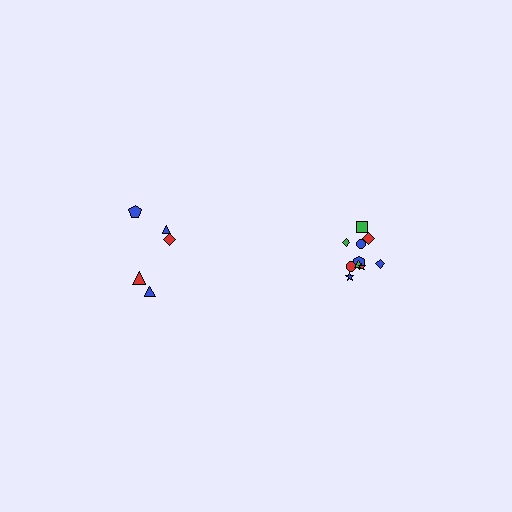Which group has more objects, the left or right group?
The right group.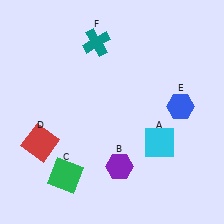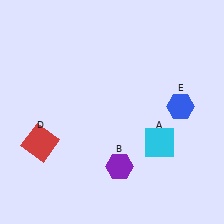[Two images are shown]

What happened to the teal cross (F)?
The teal cross (F) was removed in Image 2. It was in the top-left area of Image 1.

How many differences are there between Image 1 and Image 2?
There are 2 differences between the two images.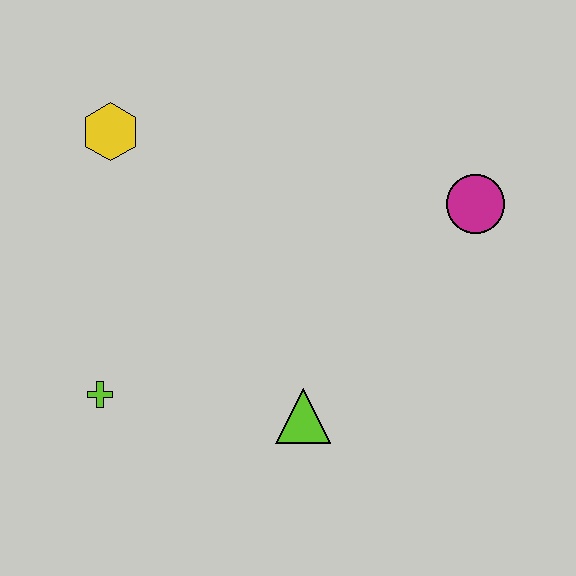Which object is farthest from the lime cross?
The magenta circle is farthest from the lime cross.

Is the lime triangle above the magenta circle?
No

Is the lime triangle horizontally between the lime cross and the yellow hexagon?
No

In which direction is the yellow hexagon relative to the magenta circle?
The yellow hexagon is to the left of the magenta circle.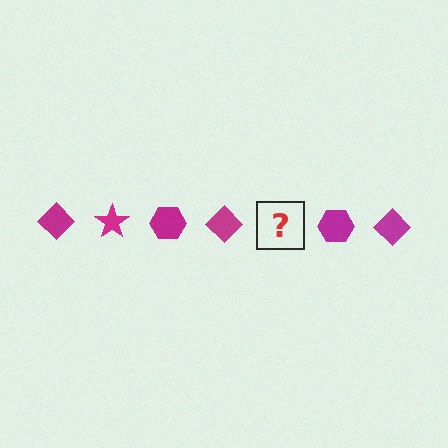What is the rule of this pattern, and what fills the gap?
The rule is that the pattern cycles through diamond, star, hexagon shapes in magenta. The gap should be filled with a magenta star.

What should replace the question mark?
The question mark should be replaced with a magenta star.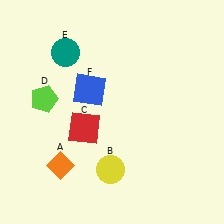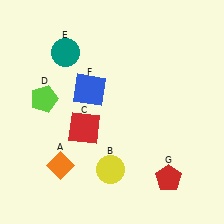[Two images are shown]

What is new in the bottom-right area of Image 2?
A red pentagon (G) was added in the bottom-right area of Image 2.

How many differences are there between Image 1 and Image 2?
There is 1 difference between the two images.